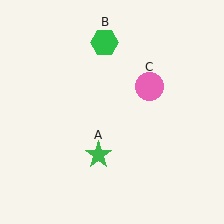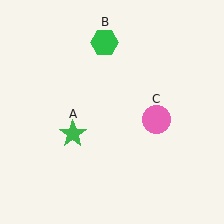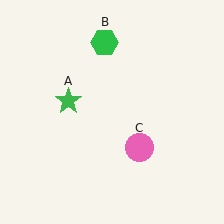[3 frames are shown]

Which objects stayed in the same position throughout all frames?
Green hexagon (object B) remained stationary.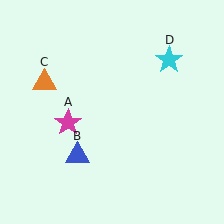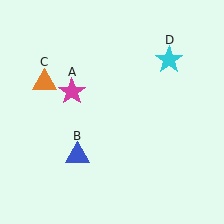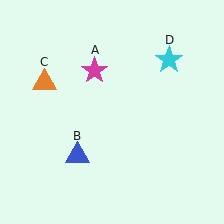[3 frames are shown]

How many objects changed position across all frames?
1 object changed position: magenta star (object A).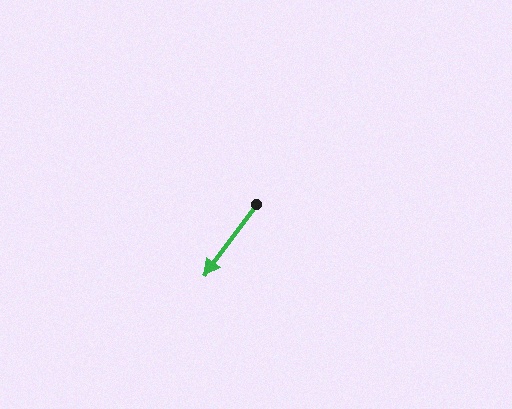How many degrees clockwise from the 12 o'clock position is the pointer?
Approximately 216 degrees.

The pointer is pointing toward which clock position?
Roughly 7 o'clock.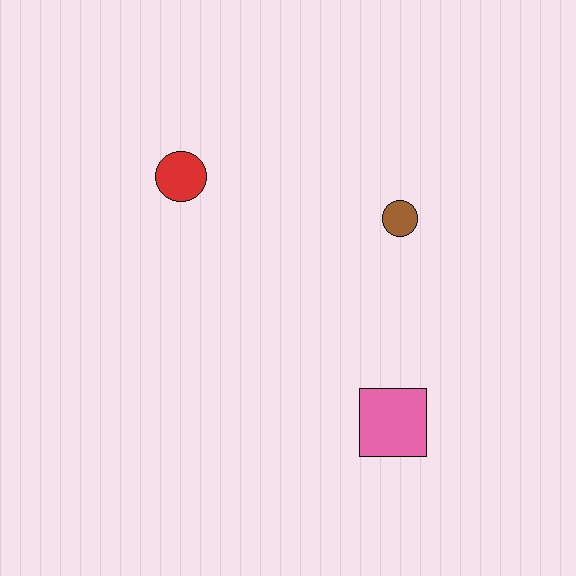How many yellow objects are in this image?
There are no yellow objects.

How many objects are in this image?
There are 3 objects.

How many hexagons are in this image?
There are no hexagons.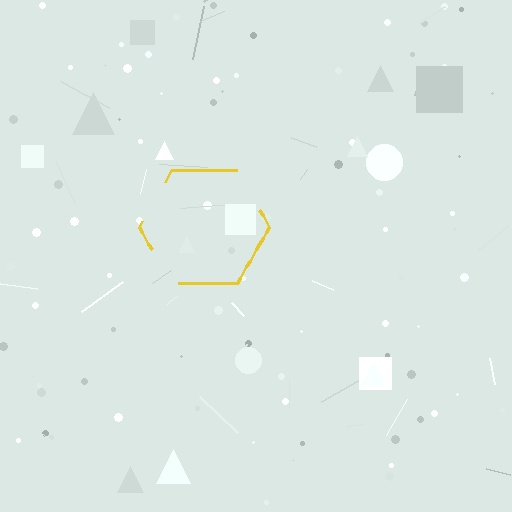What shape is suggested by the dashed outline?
The dashed outline suggests a hexagon.